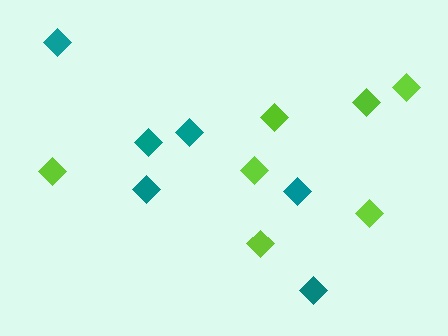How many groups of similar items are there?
There are 2 groups: one group of teal diamonds (6) and one group of lime diamonds (7).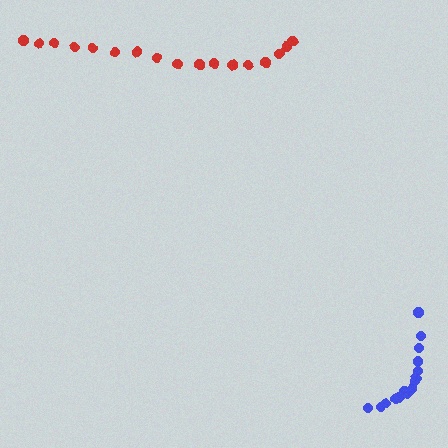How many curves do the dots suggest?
There are 2 distinct paths.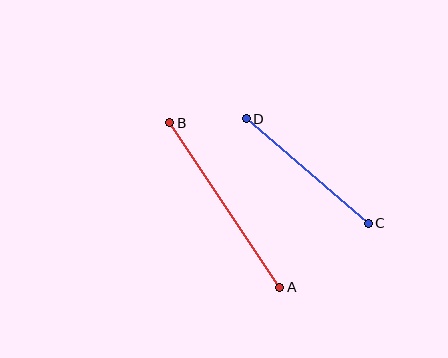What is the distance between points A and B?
The distance is approximately 198 pixels.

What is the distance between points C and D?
The distance is approximately 161 pixels.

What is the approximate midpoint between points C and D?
The midpoint is at approximately (307, 171) pixels.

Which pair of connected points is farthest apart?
Points A and B are farthest apart.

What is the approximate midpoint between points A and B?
The midpoint is at approximately (225, 205) pixels.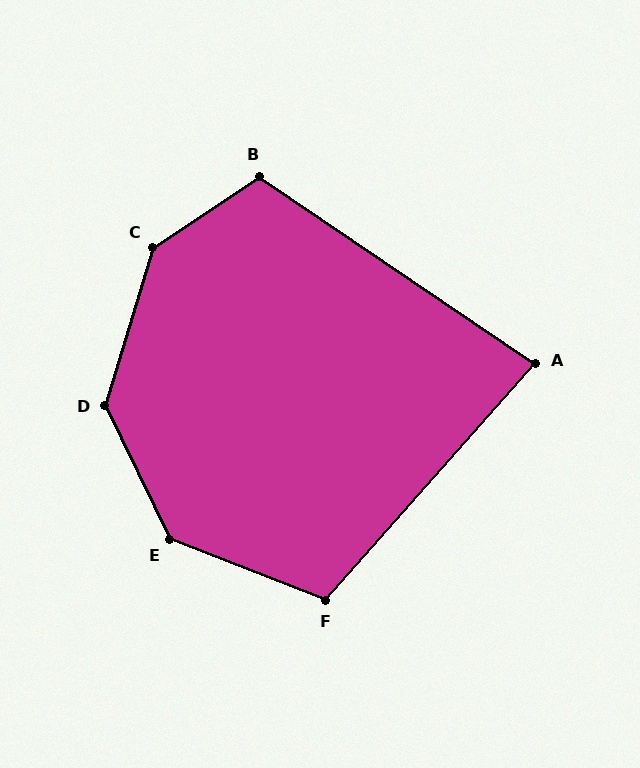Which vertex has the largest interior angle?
C, at approximately 140 degrees.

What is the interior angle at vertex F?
Approximately 110 degrees (obtuse).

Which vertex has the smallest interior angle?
A, at approximately 83 degrees.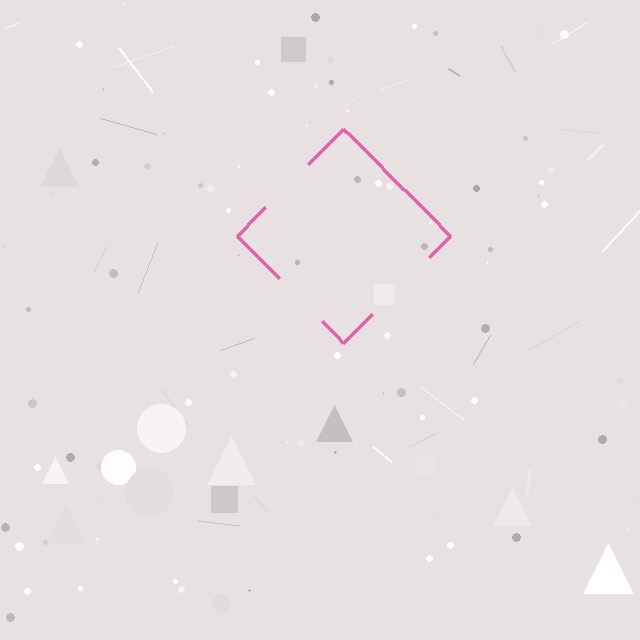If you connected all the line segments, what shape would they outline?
They would outline a diamond.